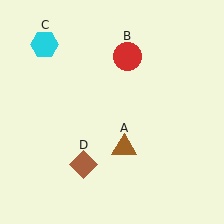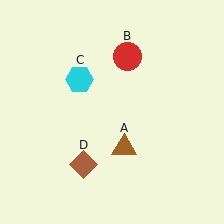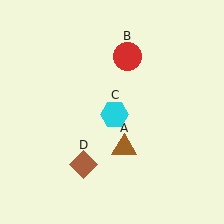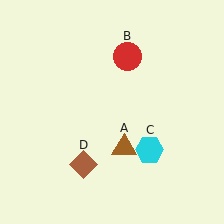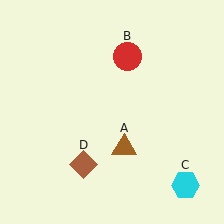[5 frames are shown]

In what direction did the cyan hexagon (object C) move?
The cyan hexagon (object C) moved down and to the right.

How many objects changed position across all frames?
1 object changed position: cyan hexagon (object C).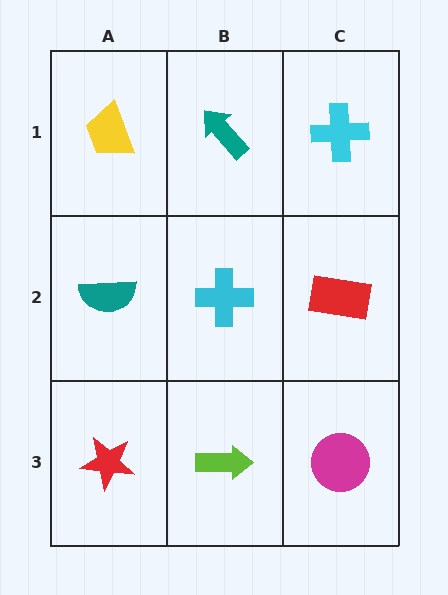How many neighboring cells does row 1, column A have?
2.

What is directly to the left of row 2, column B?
A teal semicircle.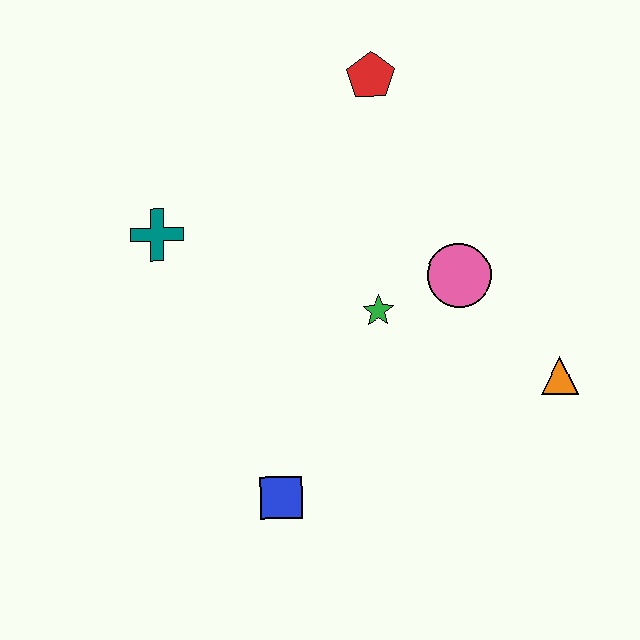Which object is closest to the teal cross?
The green star is closest to the teal cross.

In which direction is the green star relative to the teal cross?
The green star is to the right of the teal cross.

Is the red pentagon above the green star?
Yes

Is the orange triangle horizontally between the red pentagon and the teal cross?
No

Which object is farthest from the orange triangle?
The teal cross is farthest from the orange triangle.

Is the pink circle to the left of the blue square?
No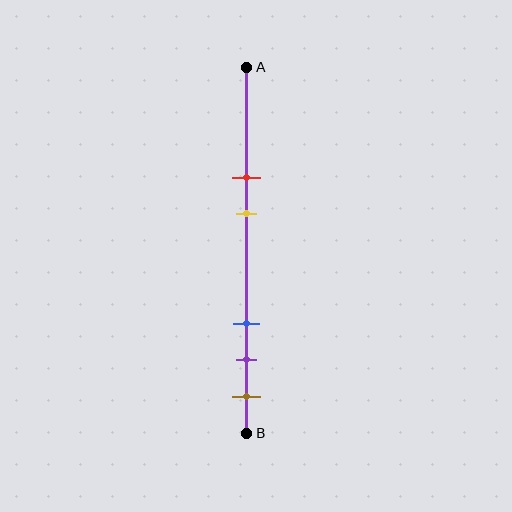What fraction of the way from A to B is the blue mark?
The blue mark is approximately 70% (0.7) of the way from A to B.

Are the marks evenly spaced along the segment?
No, the marks are not evenly spaced.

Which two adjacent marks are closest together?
The purple and brown marks are the closest adjacent pair.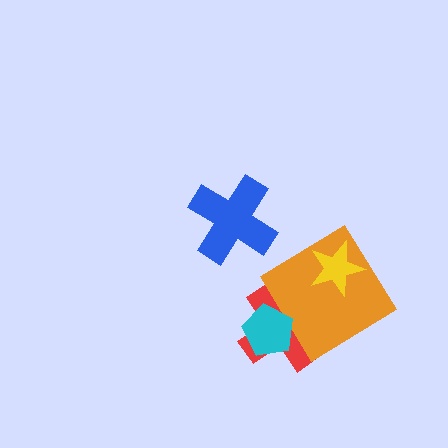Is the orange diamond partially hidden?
Yes, it is partially covered by another shape.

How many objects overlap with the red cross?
2 objects overlap with the red cross.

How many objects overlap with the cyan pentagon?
1 object overlaps with the cyan pentagon.